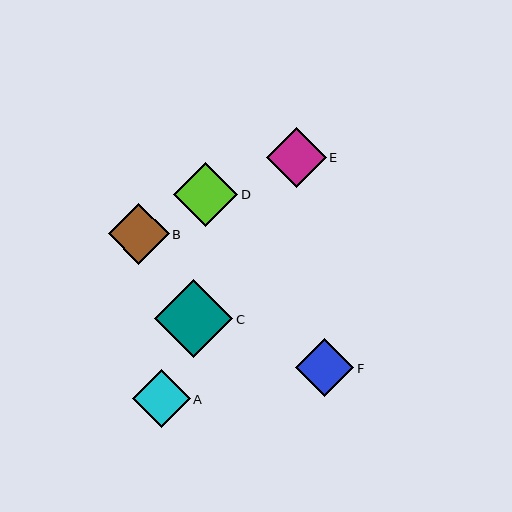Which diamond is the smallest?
Diamond A is the smallest with a size of approximately 58 pixels.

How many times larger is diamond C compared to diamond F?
Diamond C is approximately 1.3 times the size of diamond F.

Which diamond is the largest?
Diamond C is the largest with a size of approximately 78 pixels.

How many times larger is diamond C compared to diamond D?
Diamond C is approximately 1.2 times the size of diamond D.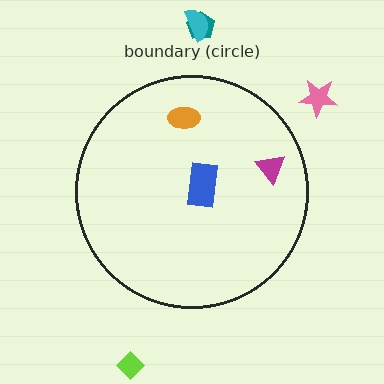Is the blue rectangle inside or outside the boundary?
Inside.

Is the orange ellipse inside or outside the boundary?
Inside.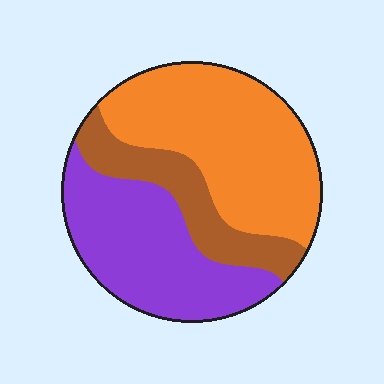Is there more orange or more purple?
Orange.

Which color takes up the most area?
Orange, at roughly 45%.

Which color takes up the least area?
Brown, at roughly 20%.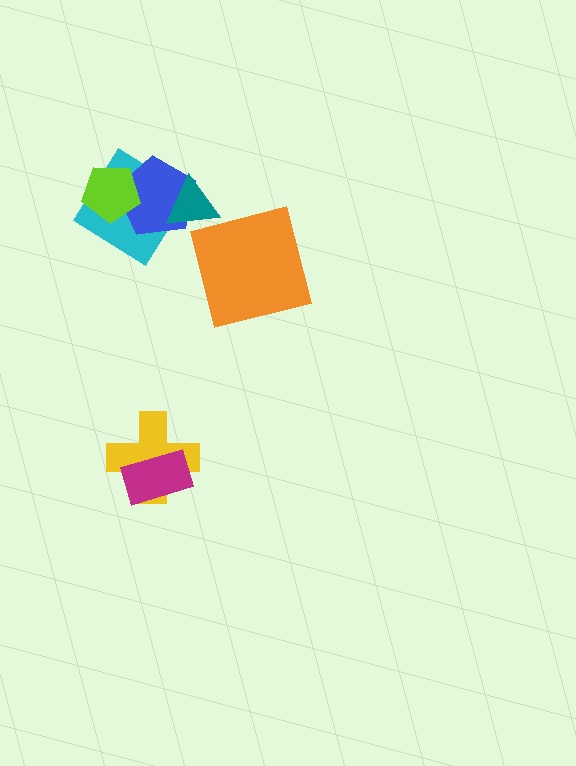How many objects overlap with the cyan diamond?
3 objects overlap with the cyan diamond.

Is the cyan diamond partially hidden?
Yes, it is partially covered by another shape.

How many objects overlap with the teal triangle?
2 objects overlap with the teal triangle.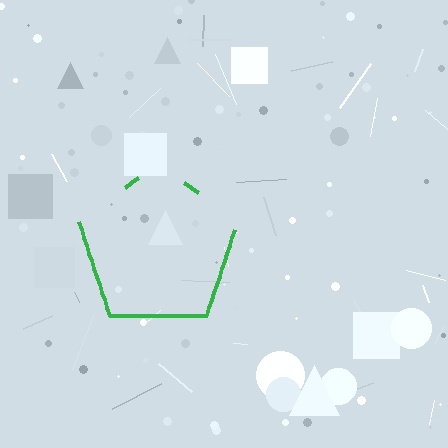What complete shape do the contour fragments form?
The contour fragments form a pentagon.